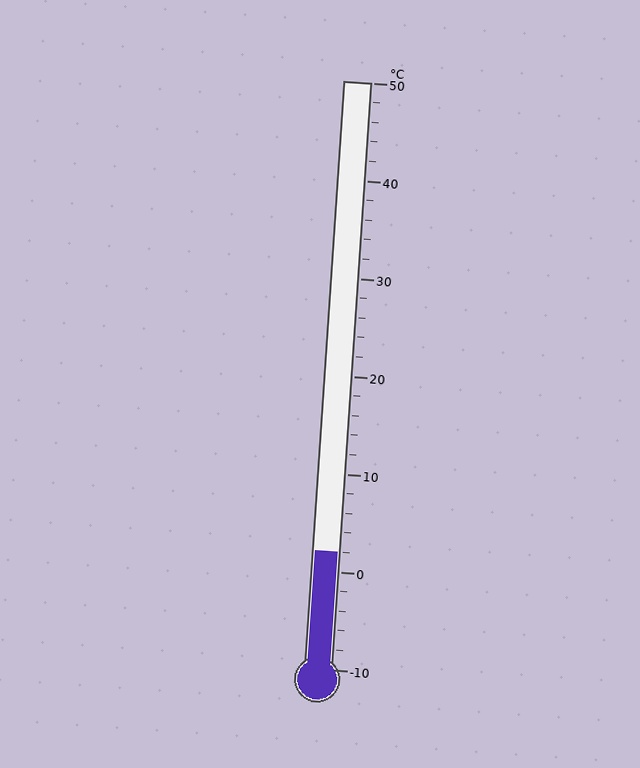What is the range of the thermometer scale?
The thermometer scale ranges from -10°C to 50°C.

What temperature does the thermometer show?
The thermometer shows approximately 2°C.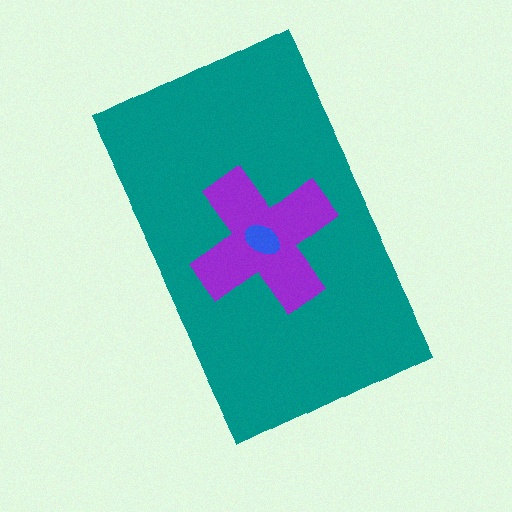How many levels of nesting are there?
3.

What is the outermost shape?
The teal rectangle.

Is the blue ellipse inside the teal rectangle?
Yes.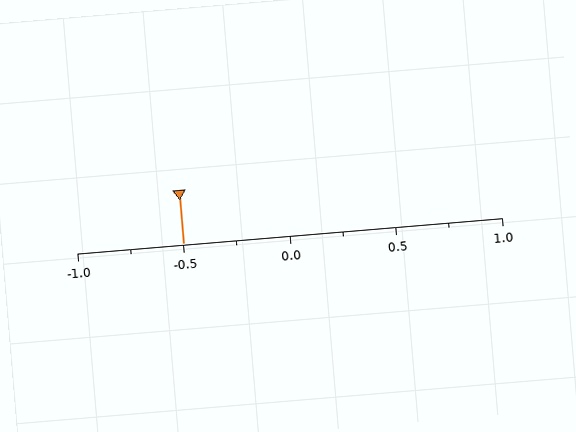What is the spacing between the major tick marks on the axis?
The major ticks are spaced 0.5 apart.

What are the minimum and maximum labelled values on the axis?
The axis runs from -1.0 to 1.0.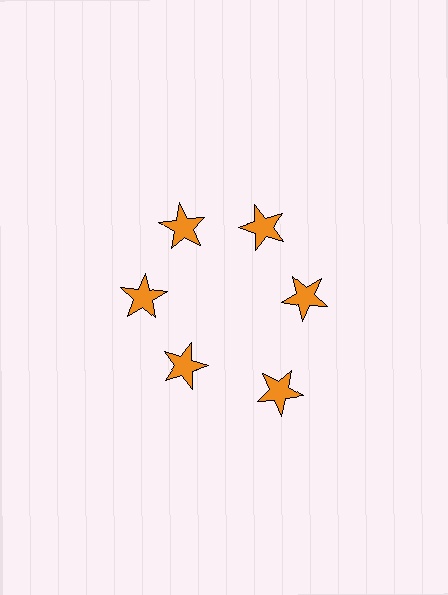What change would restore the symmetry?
The symmetry would be restored by moving it inward, back onto the ring so that all 6 stars sit at equal angles and equal distance from the center.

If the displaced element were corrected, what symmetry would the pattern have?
It would have 6-fold rotational symmetry — the pattern would map onto itself every 60 degrees.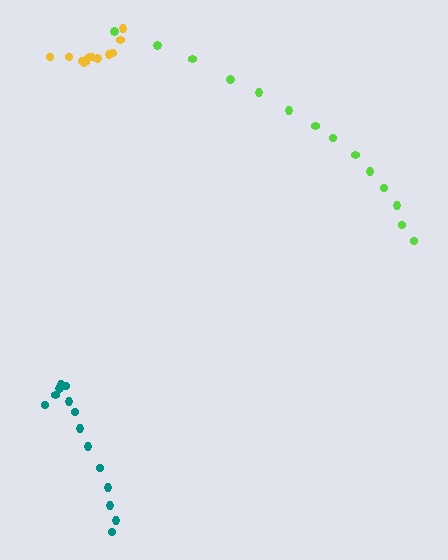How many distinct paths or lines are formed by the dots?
There are 3 distinct paths.